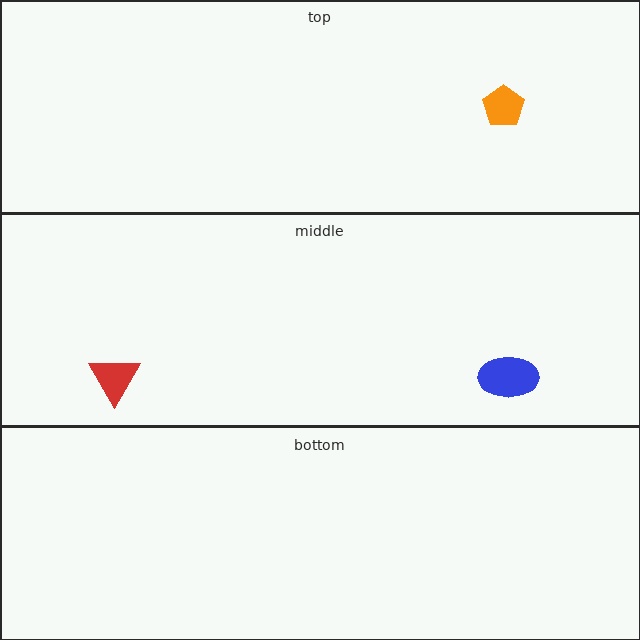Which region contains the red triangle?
The middle region.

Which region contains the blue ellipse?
The middle region.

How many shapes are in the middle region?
2.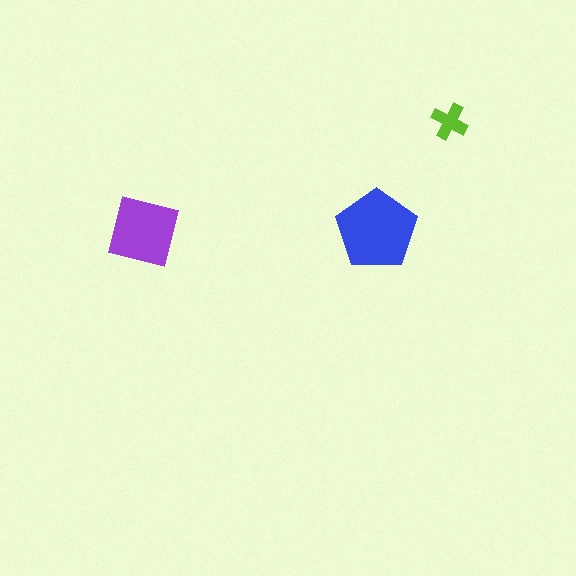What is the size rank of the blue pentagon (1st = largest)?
1st.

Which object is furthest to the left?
The purple square is leftmost.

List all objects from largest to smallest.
The blue pentagon, the purple square, the lime cross.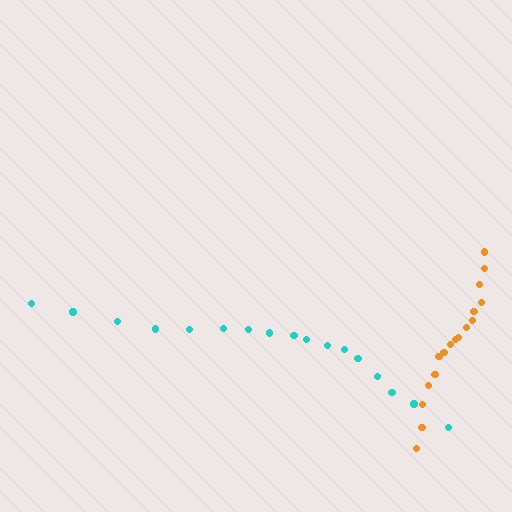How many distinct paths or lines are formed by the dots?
There are 2 distinct paths.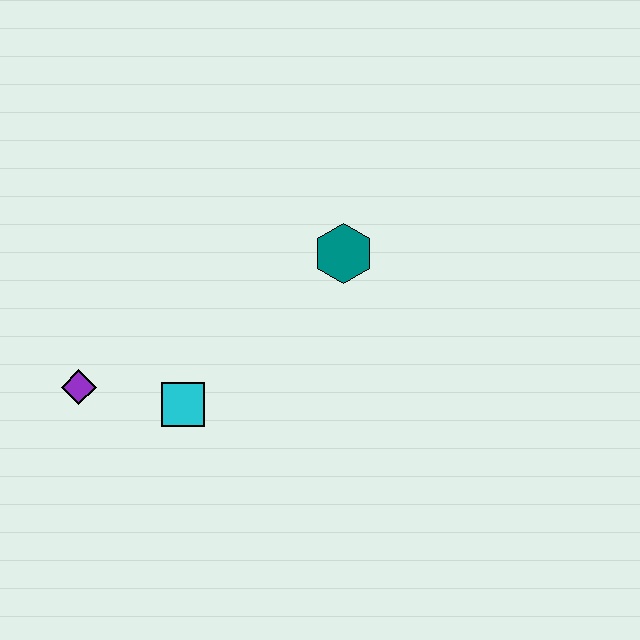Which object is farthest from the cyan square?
The teal hexagon is farthest from the cyan square.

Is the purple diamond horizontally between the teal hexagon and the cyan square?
No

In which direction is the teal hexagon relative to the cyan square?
The teal hexagon is to the right of the cyan square.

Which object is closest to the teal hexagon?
The cyan square is closest to the teal hexagon.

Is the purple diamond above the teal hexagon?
No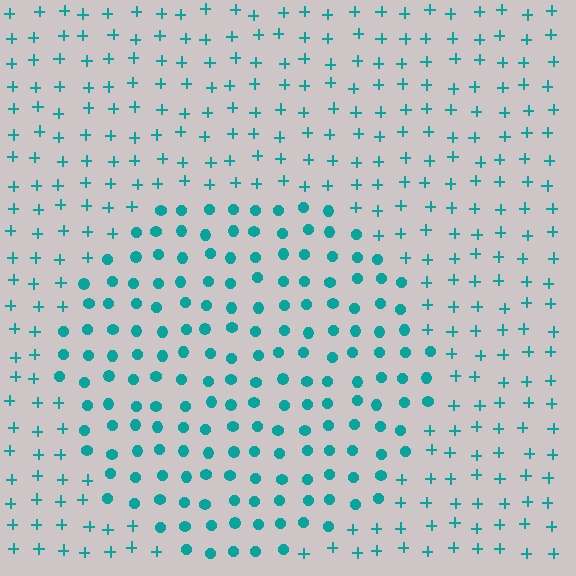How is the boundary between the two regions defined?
The boundary is defined by a change in element shape: circles inside vs. plus signs outside. All elements share the same color and spacing.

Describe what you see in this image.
The image is filled with small teal elements arranged in a uniform grid. A circle-shaped region contains circles, while the surrounding area contains plus signs. The boundary is defined purely by the change in element shape.